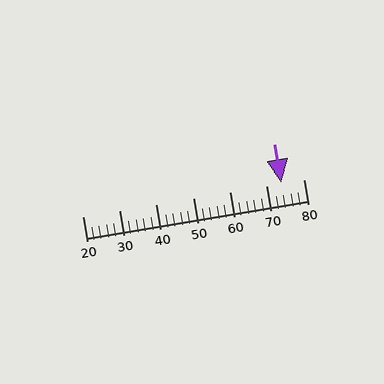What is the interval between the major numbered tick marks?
The major tick marks are spaced 10 units apart.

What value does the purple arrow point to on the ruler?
The purple arrow points to approximately 74.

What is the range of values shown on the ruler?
The ruler shows values from 20 to 80.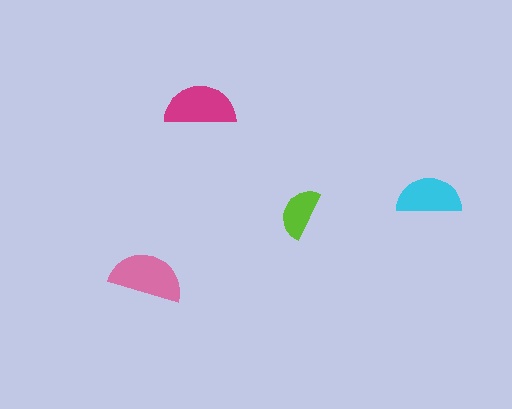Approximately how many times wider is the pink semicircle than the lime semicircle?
About 1.5 times wider.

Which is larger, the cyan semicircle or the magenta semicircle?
The magenta one.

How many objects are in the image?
There are 4 objects in the image.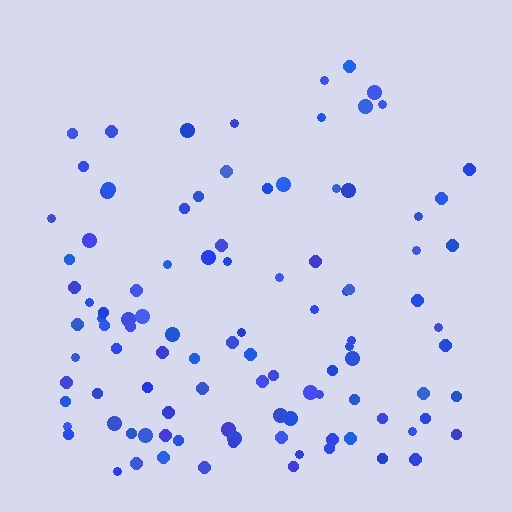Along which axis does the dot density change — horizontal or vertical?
Vertical.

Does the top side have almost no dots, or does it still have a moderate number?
Still a moderate number, just noticeably fewer than the bottom.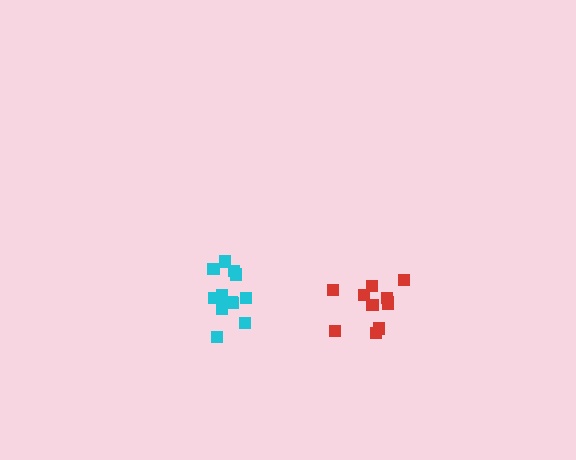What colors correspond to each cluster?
The clusters are colored: cyan, red.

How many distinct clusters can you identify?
There are 2 distinct clusters.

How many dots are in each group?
Group 1: 12 dots, Group 2: 11 dots (23 total).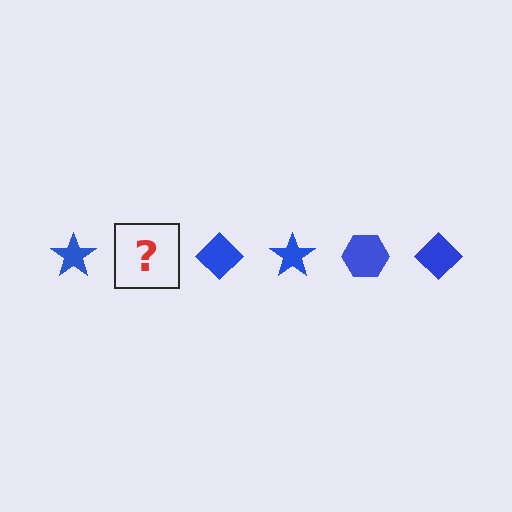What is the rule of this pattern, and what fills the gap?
The rule is that the pattern cycles through star, hexagon, diamond shapes in blue. The gap should be filled with a blue hexagon.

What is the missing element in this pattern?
The missing element is a blue hexagon.